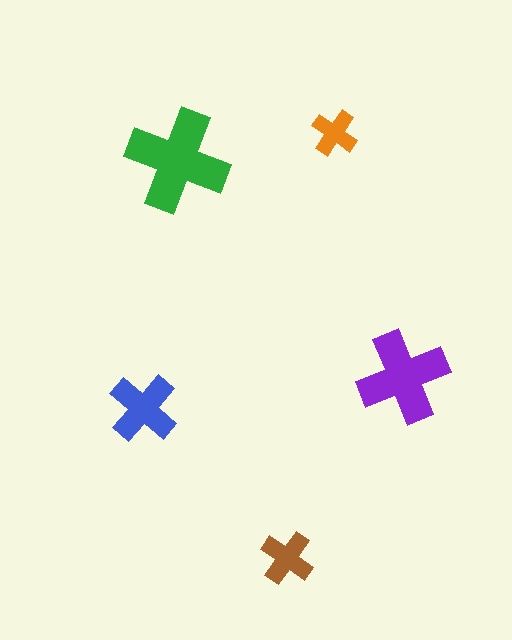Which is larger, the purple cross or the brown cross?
The purple one.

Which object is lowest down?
The brown cross is bottommost.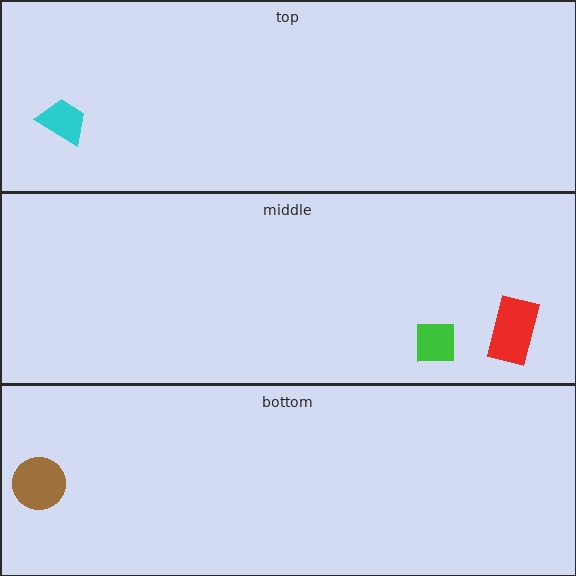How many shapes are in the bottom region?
1.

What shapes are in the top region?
The cyan trapezoid.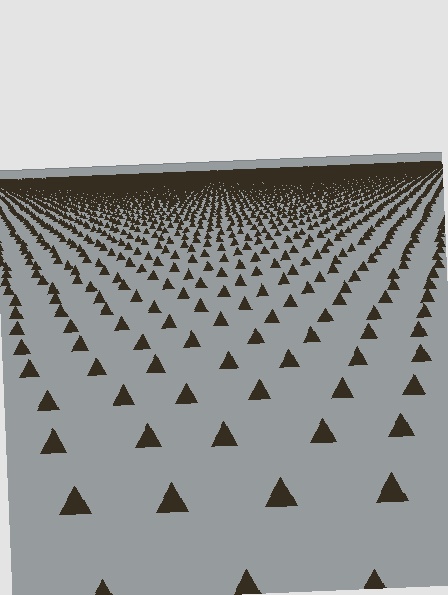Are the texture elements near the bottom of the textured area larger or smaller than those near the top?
Larger. Near the bottom, elements are closer to the viewer and appear at a bigger on-screen size.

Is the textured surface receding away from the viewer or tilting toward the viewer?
The surface is receding away from the viewer. Texture elements get smaller and denser toward the top.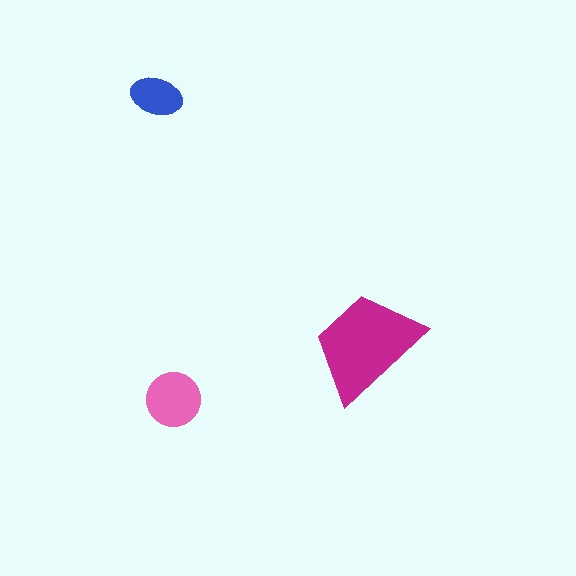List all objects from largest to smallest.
The magenta trapezoid, the pink circle, the blue ellipse.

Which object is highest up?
The blue ellipse is topmost.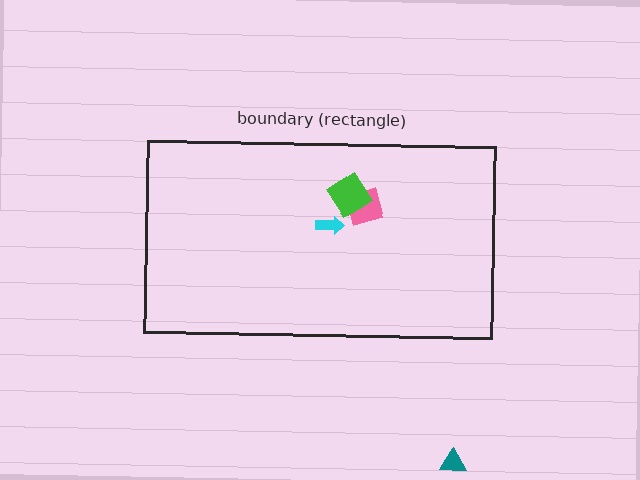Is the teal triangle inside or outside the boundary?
Outside.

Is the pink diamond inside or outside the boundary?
Inside.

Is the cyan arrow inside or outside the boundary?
Inside.